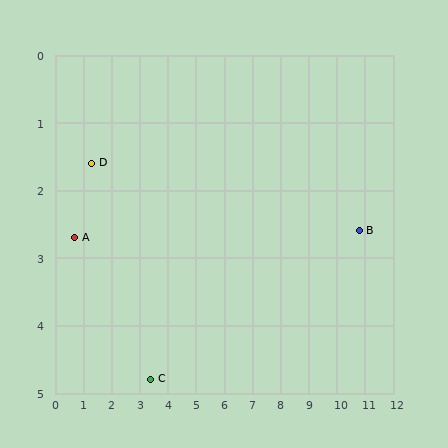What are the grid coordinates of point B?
Point B is at approximately (10.8, 2.6).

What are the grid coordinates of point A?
Point A is at approximately (0.7, 2.7).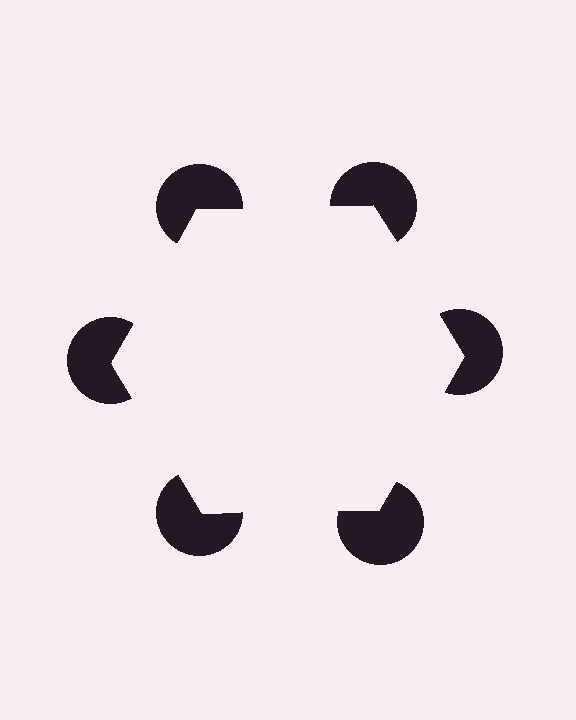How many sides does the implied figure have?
6 sides.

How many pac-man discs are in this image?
There are 6 — one at each vertex of the illusory hexagon.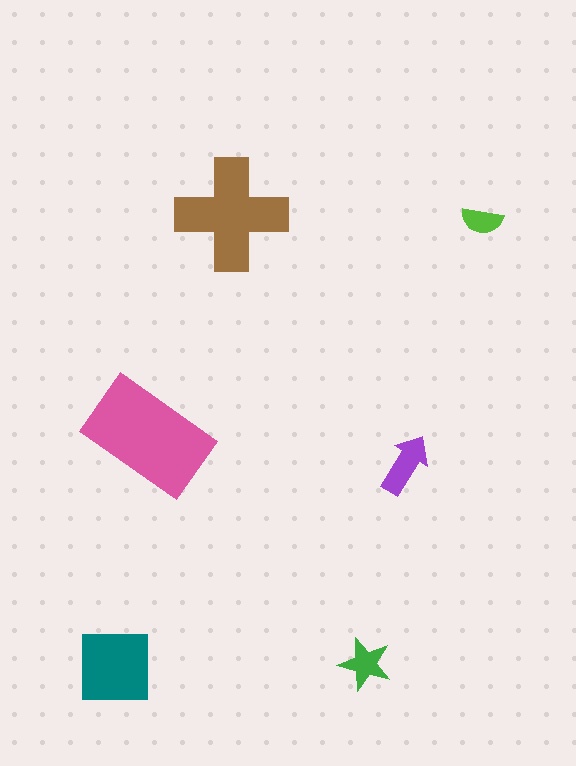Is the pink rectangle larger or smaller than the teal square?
Larger.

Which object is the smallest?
The lime semicircle.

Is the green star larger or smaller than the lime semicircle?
Larger.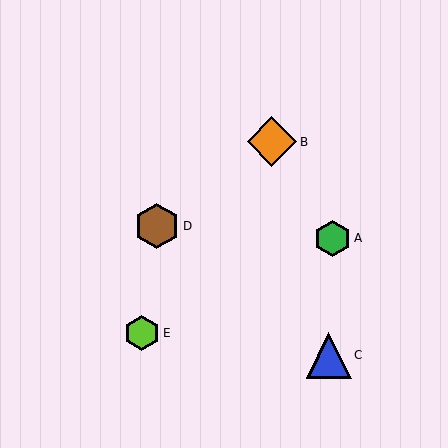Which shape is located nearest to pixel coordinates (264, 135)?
The orange diamond (labeled B) at (272, 142) is nearest to that location.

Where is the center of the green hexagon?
The center of the green hexagon is at (333, 238).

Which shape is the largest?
The orange diamond (labeled B) is the largest.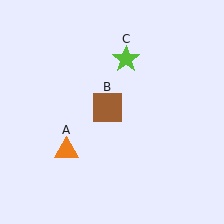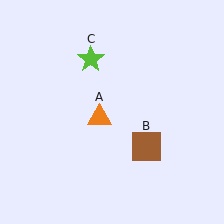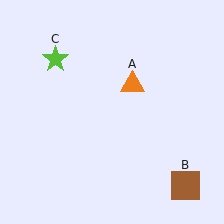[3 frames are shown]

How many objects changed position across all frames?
3 objects changed position: orange triangle (object A), brown square (object B), lime star (object C).